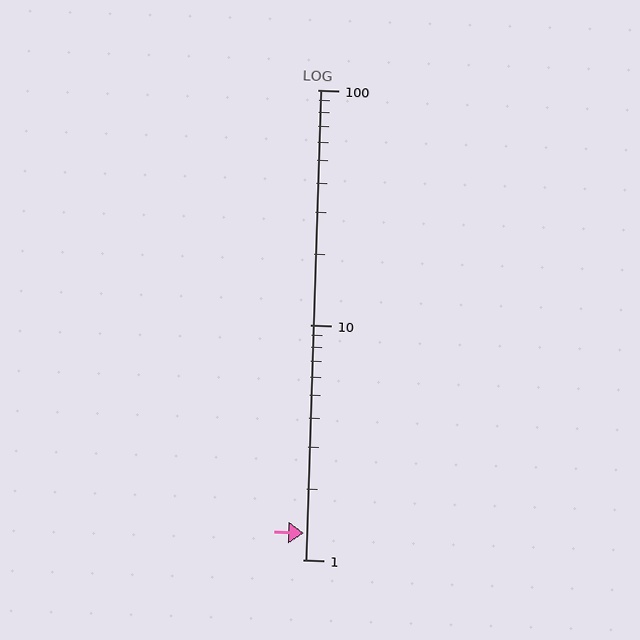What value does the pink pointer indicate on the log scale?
The pointer indicates approximately 1.3.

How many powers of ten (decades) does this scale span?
The scale spans 2 decades, from 1 to 100.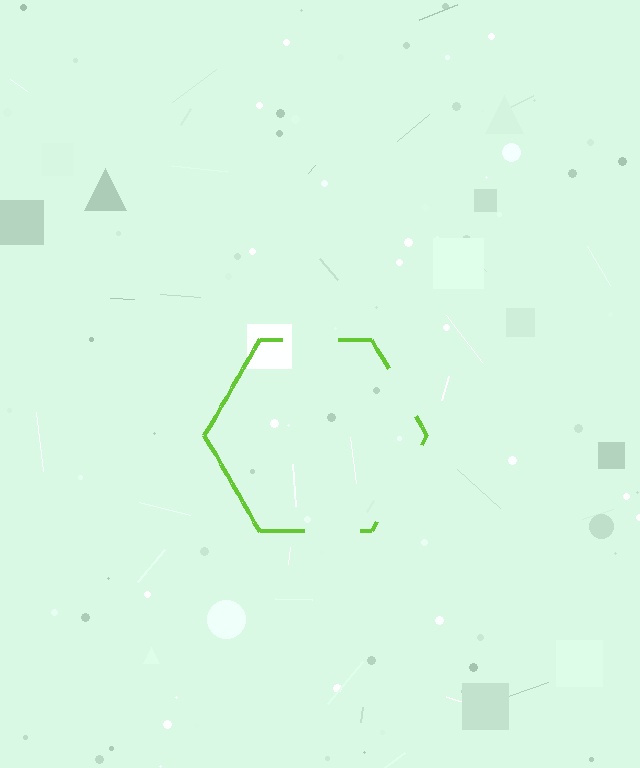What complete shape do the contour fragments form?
The contour fragments form a hexagon.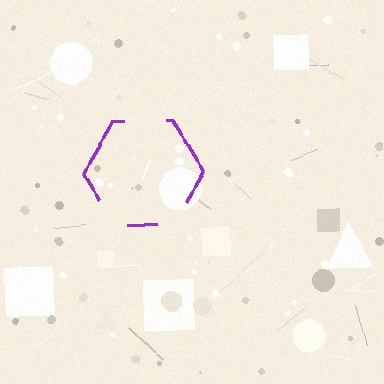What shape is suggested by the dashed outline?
The dashed outline suggests a hexagon.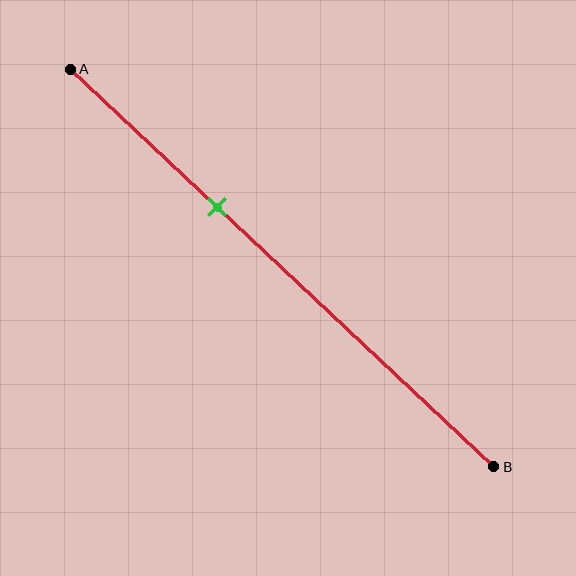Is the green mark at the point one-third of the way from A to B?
Yes, the mark is approximately at the one-third point.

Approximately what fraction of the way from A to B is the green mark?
The green mark is approximately 35% of the way from A to B.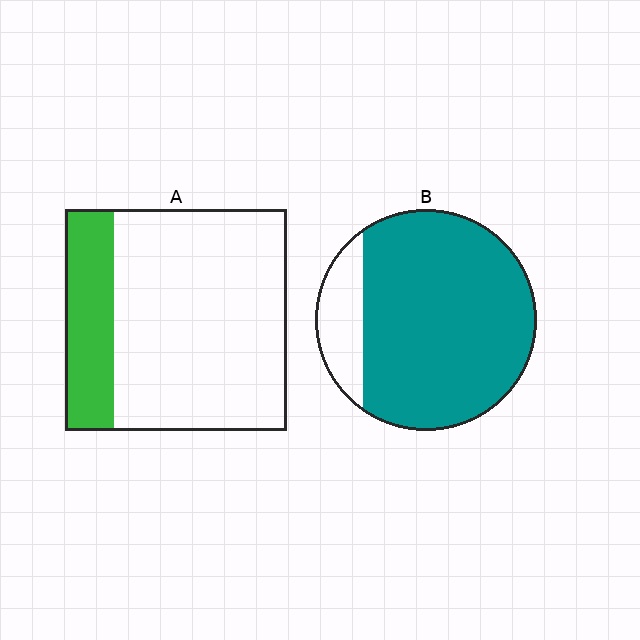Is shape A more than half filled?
No.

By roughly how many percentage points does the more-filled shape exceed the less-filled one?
By roughly 60 percentage points (B over A).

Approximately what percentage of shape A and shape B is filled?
A is approximately 20% and B is approximately 85%.